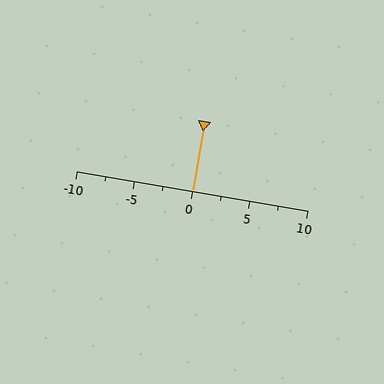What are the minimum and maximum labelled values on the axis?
The axis runs from -10 to 10.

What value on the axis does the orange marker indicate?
The marker indicates approximately 0.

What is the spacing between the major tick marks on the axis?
The major ticks are spaced 5 apart.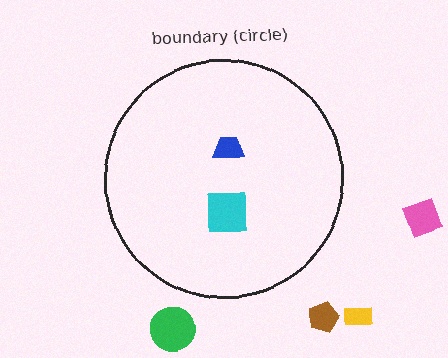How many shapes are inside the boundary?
2 inside, 4 outside.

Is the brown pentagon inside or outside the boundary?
Outside.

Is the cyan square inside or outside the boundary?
Inside.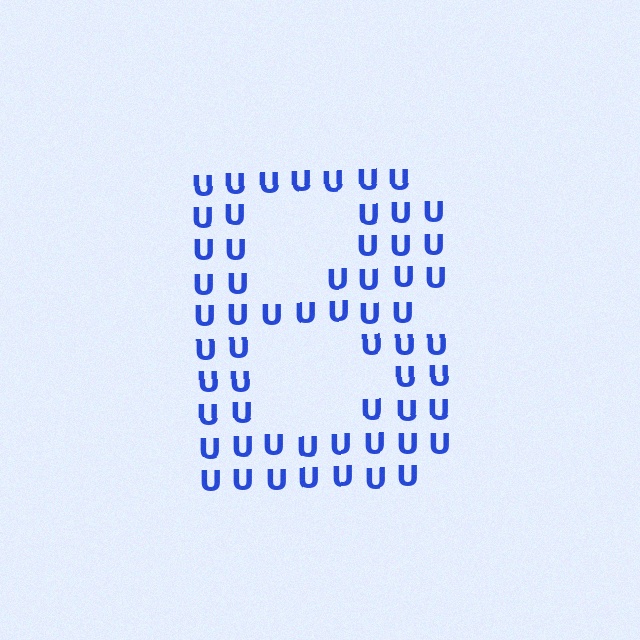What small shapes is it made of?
It is made of small letter U's.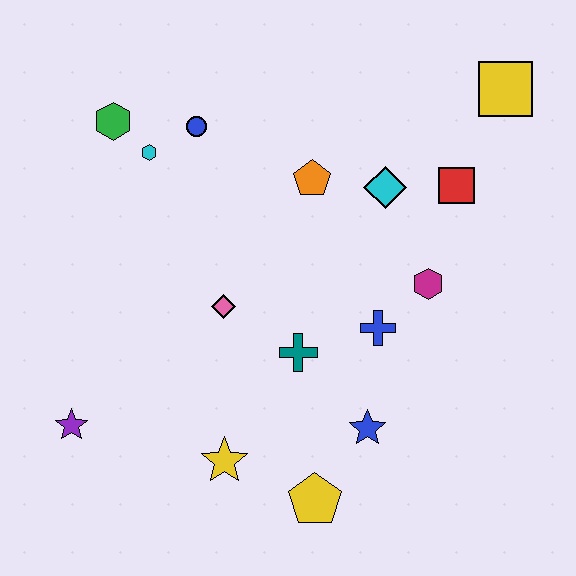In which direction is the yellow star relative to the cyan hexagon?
The yellow star is below the cyan hexagon.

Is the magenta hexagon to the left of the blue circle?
No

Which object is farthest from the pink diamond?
The yellow square is farthest from the pink diamond.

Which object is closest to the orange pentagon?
The cyan diamond is closest to the orange pentagon.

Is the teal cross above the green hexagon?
No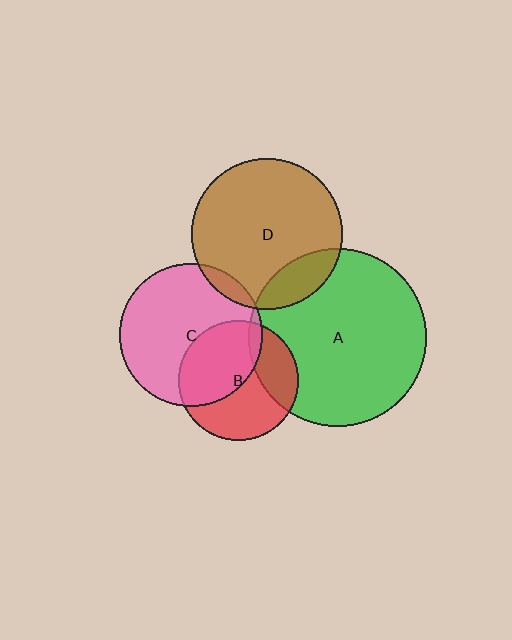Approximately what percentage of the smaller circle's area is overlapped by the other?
Approximately 15%.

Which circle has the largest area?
Circle A (green).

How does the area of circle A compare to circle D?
Approximately 1.4 times.